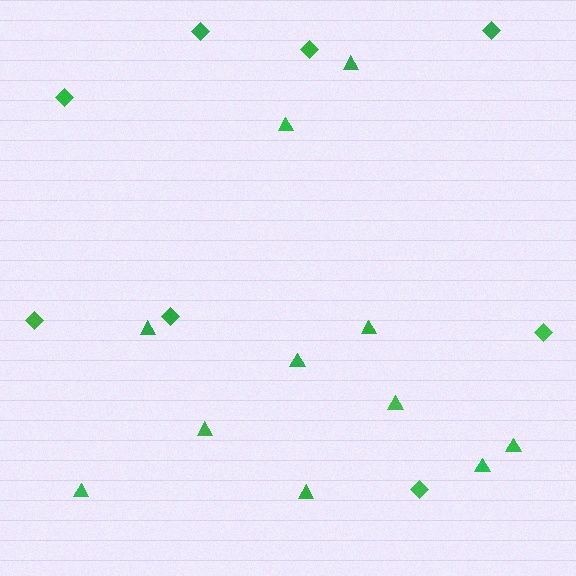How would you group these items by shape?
There are 2 groups: one group of diamonds (8) and one group of triangles (11).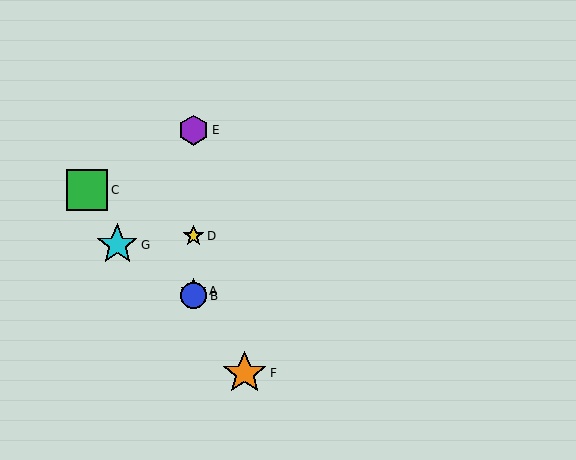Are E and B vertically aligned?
Yes, both are at x≈194.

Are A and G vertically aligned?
No, A is at x≈194 and G is at x≈117.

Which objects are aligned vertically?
Objects A, B, D, E are aligned vertically.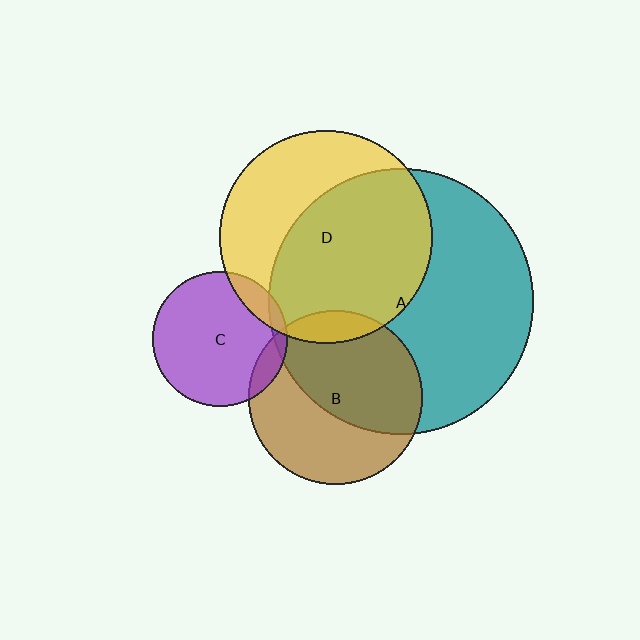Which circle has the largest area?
Circle A (teal).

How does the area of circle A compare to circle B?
Approximately 2.3 times.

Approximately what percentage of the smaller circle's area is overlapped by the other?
Approximately 10%.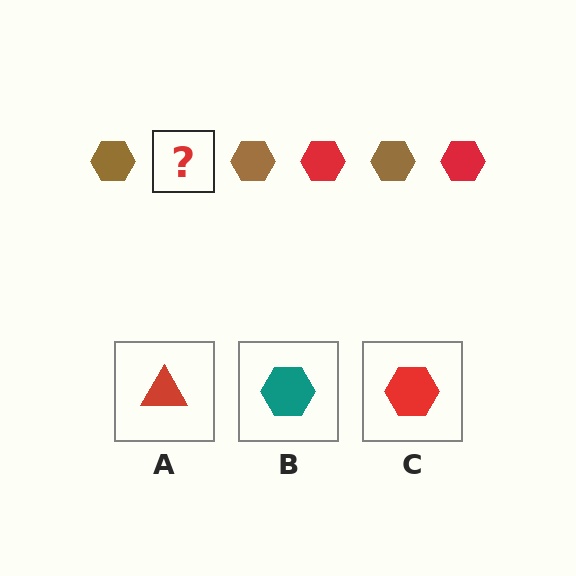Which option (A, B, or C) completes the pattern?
C.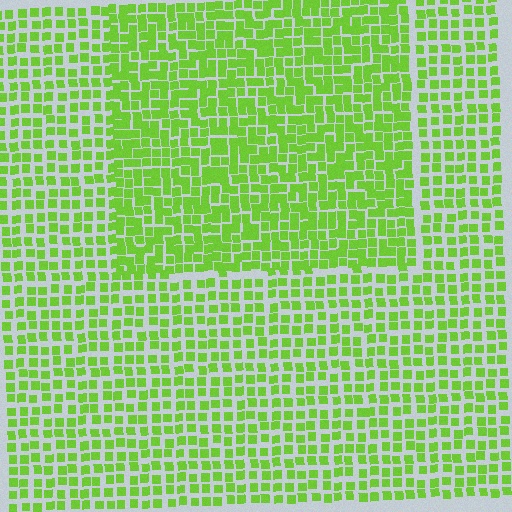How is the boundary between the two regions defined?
The boundary is defined by a change in element density (approximately 1.5x ratio). All elements are the same color, size, and shape.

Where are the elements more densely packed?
The elements are more densely packed inside the rectangle boundary.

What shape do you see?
I see a rectangle.